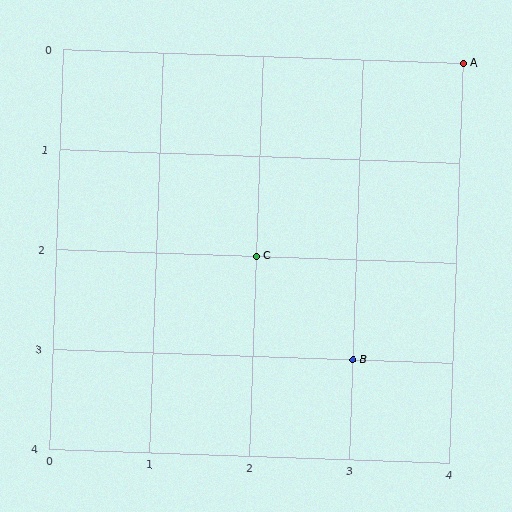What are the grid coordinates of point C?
Point C is at grid coordinates (2, 2).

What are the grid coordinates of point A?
Point A is at grid coordinates (4, 0).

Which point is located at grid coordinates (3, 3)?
Point B is at (3, 3).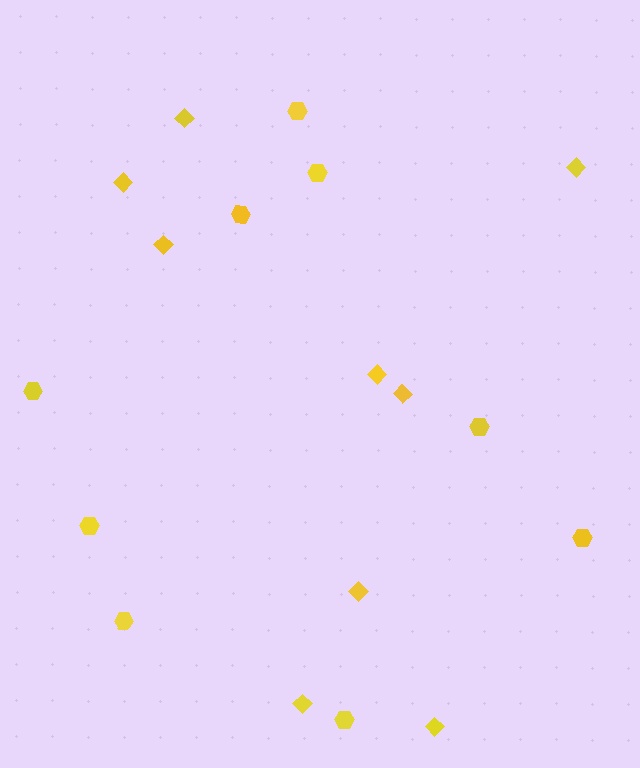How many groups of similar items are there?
There are 2 groups: one group of hexagons (9) and one group of diamonds (9).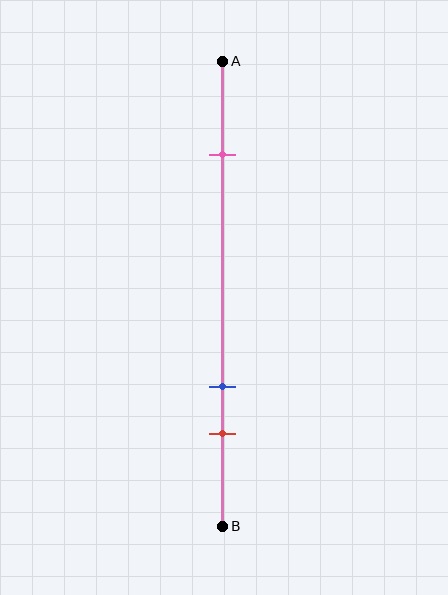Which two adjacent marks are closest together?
The blue and red marks are the closest adjacent pair.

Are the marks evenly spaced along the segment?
No, the marks are not evenly spaced.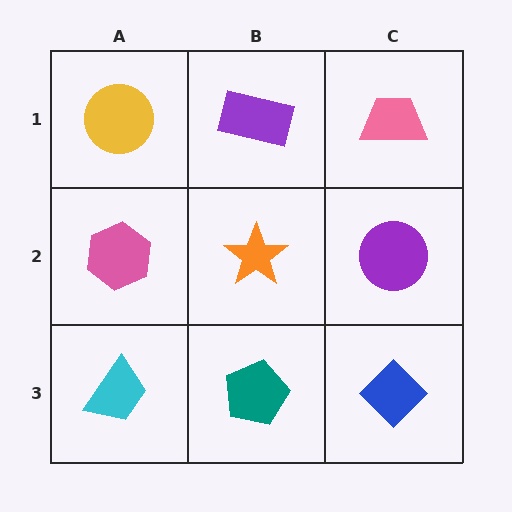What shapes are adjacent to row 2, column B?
A purple rectangle (row 1, column B), a teal pentagon (row 3, column B), a pink hexagon (row 2, column A), a purple circle (row 2, column C).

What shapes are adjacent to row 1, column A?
A pink hexagon (row 2, column A), a purple rectangle (row 1, column B).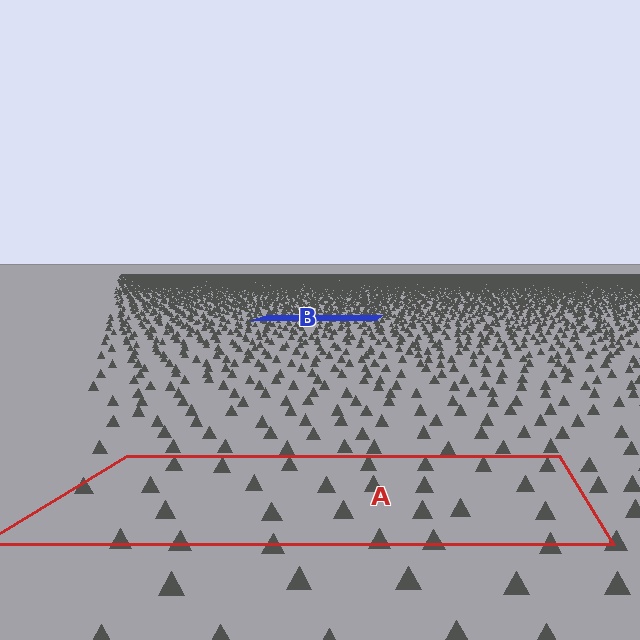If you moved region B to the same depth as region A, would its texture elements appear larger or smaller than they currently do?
They would appear larger. At a closer depth, the same texture elements are projected at a bigger on-screen size.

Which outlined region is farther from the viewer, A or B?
Region B is farther from the viewer — the texture elements inside it appear smaller and more densely packed.